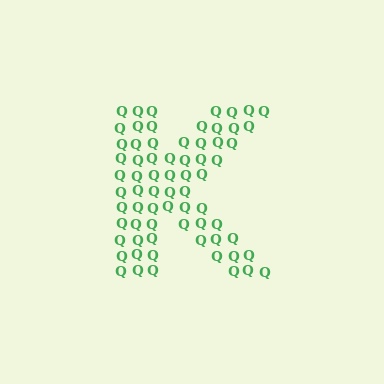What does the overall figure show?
The overall figure shows the letter K.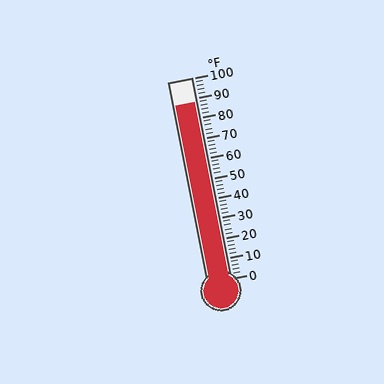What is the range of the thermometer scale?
The thermometer scale ranges from 0°F to 100°F.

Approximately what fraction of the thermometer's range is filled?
The thermometer is filled to approximately 90% of its range.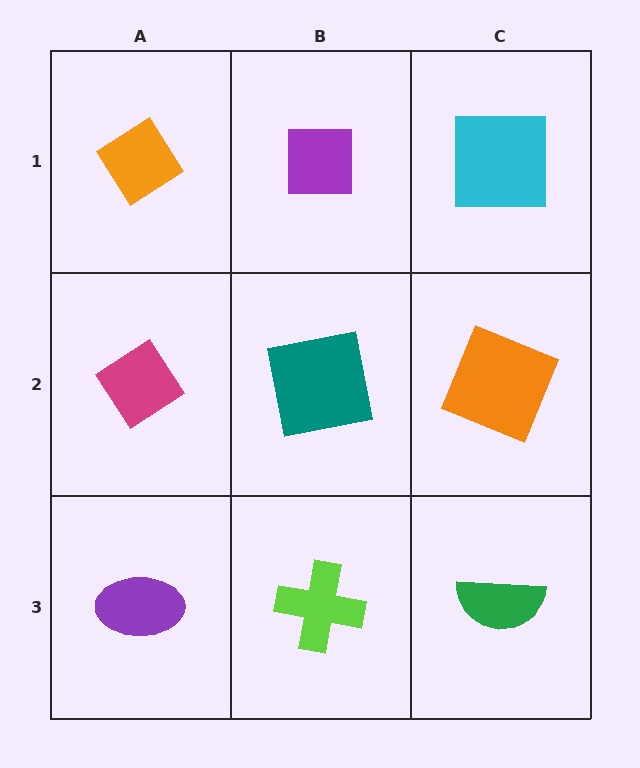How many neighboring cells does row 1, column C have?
2.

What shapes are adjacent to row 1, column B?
A teal square (row 2, column B), an orange diamond (row 1, column A), a cyan square (row 1, column C).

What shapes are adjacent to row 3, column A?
A magenta diamond (row 2, column A), a lime cross (row 3, column B).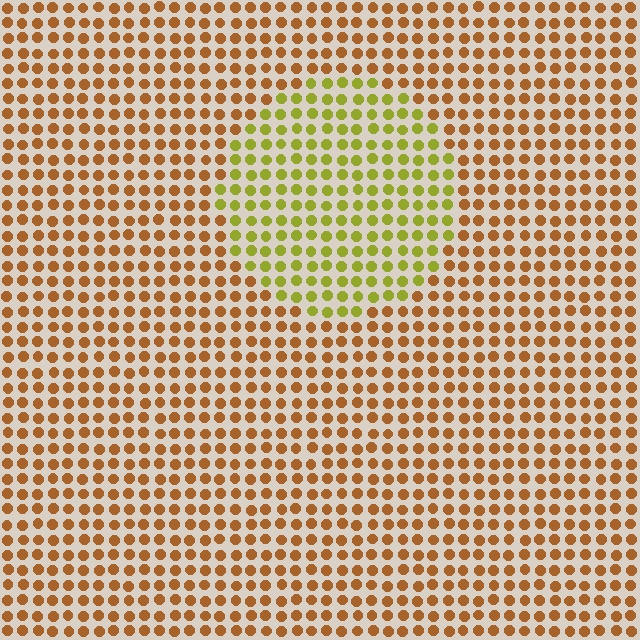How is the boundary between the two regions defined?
The boundary is defined purely by a slight shift in hue (about 44 degrees). Spacing, size, and orientation are identical on both sides.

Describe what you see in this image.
The image is filled with small brown elements in a uniform arrangement. A circle-shaped region is visible where the elements are tinted to a slightly different hue, forming a subtle color boundary.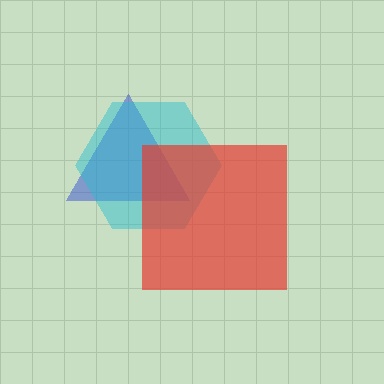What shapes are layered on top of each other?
The layered shapes are: a blue triangle, a cyan hexagon, a red square.